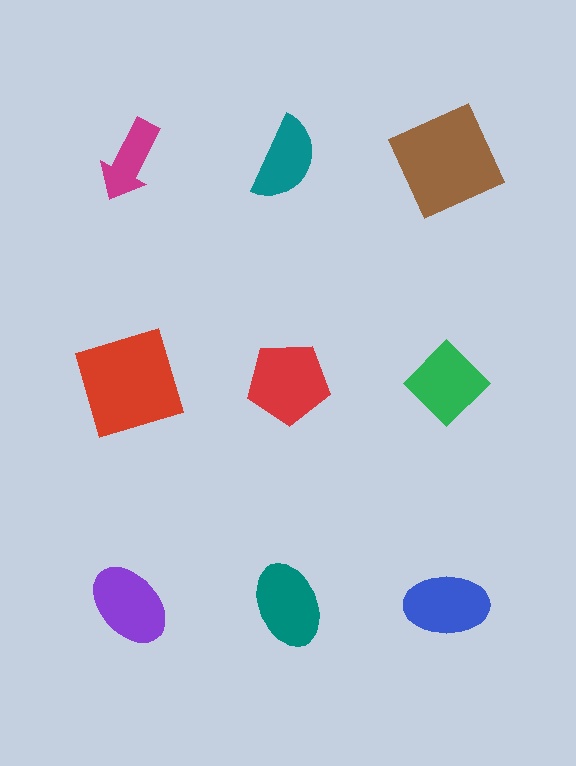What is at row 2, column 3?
A green diamond.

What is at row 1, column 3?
A brown square.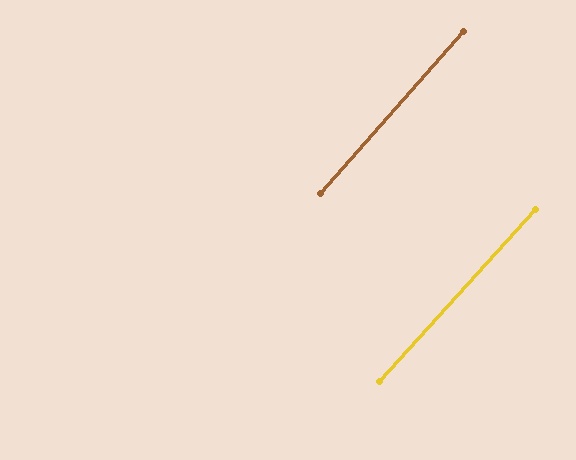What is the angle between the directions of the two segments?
Approximately 1 degree.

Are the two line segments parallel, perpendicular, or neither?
Parallel — their directions differ by only 0.8°.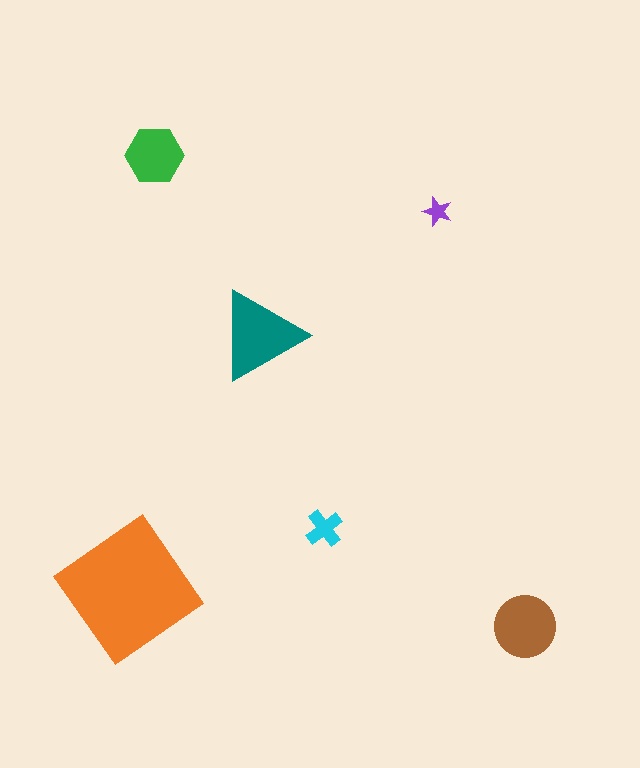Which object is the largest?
The orange diamond.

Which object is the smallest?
The purple star.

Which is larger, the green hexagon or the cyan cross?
The green hexagon.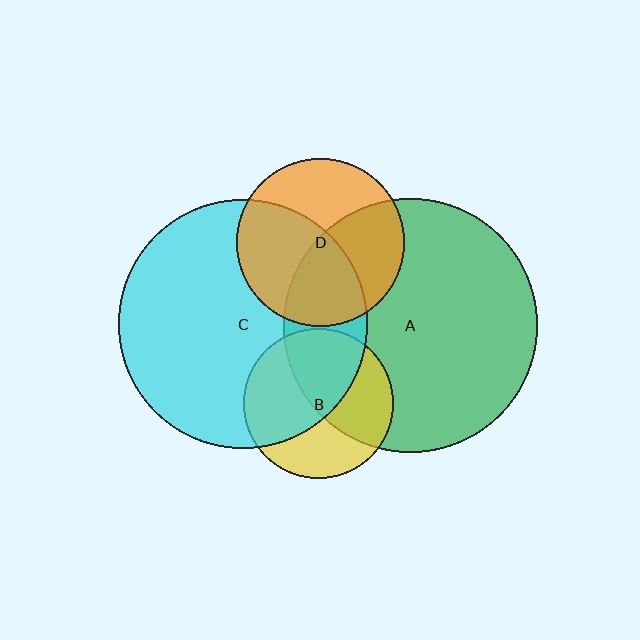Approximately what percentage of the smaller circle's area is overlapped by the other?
Approximately 20%.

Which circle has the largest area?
Circle A (green).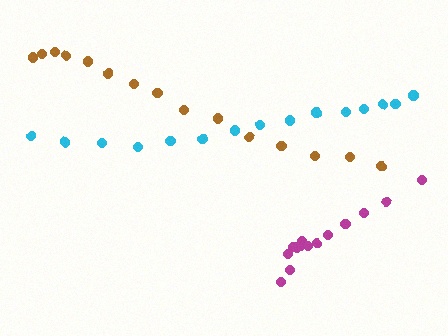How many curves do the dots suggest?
There are 3 distinct paths.